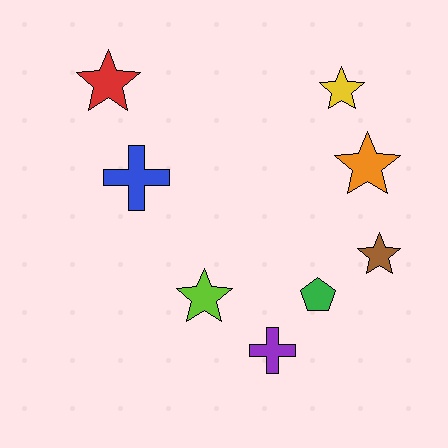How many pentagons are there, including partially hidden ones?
There is 1 pentagon.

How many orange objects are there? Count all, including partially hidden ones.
There is 1 orange object.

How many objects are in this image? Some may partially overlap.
There are 8 objects.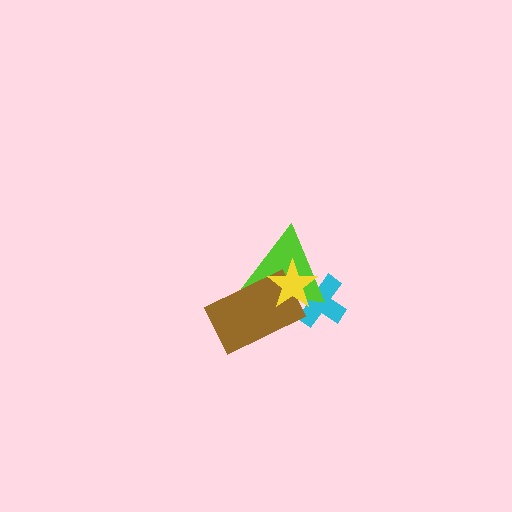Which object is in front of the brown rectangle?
The yellow star is in front of the brown rectangle.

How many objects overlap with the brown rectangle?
2 objects overlap with the brown rectangle.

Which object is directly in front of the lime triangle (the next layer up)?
The brown rectangle is directly in front of the lime triangle.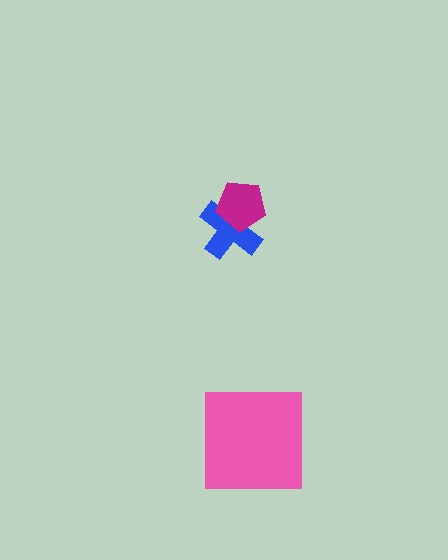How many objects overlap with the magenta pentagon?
1 object overlaps with the magenta pentagon.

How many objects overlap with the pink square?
0 objects overlap with the pink square.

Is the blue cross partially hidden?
Yes, it is partially covered by another shape.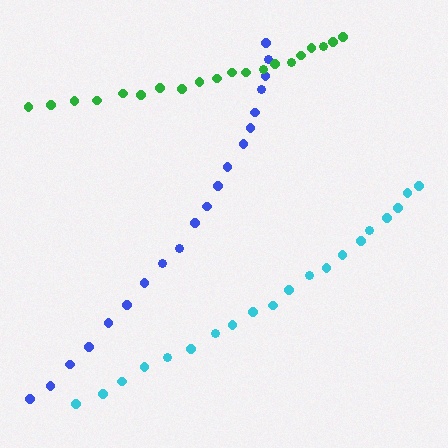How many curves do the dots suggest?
There are 3 distinct paths.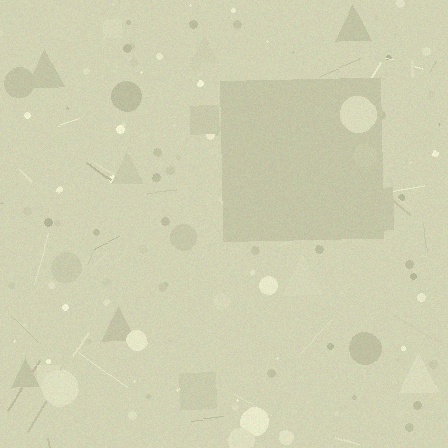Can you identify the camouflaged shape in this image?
The camouflaged shape is a square.